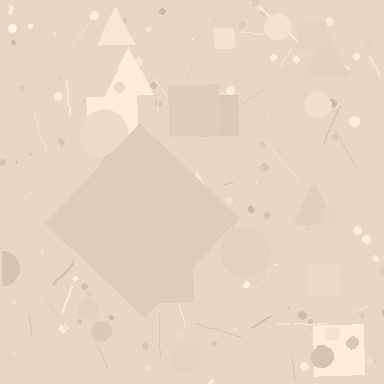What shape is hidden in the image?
A diamond is hidden in the image.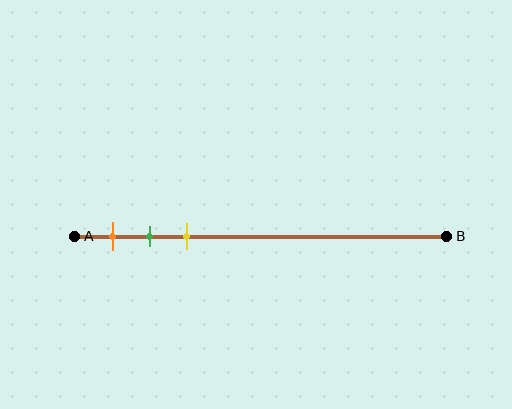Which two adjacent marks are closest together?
The green and yellow marks are the closest adjacent pair.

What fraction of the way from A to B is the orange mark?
The orange mark is approximately 10% (0.1) of the way from A to B.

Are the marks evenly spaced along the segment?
Yes, the marks are approximately evenly spaced.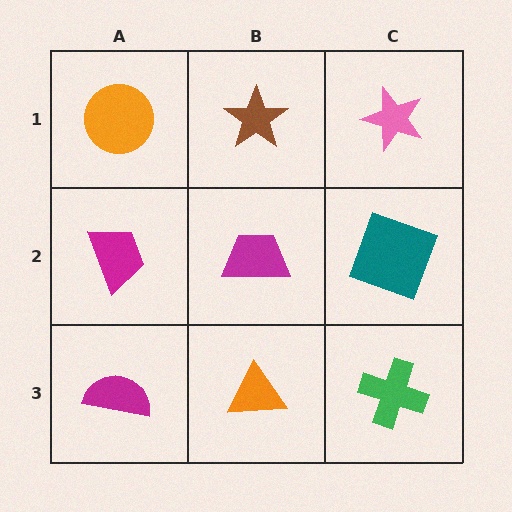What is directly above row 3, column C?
A teal square.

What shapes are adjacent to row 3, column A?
A magenta trapezoid (row 2, column A), an orange triangle (row 3, column B).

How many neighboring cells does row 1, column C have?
2.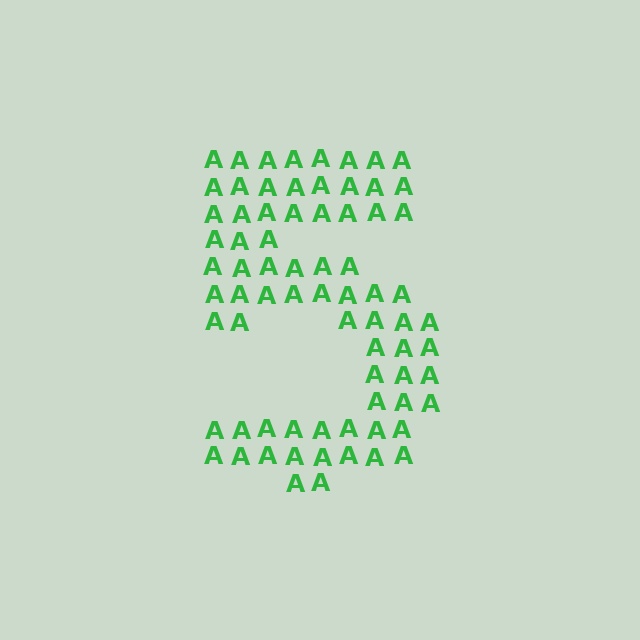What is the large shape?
The large shape is the digit 5.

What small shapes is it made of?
It is made of small letter A's.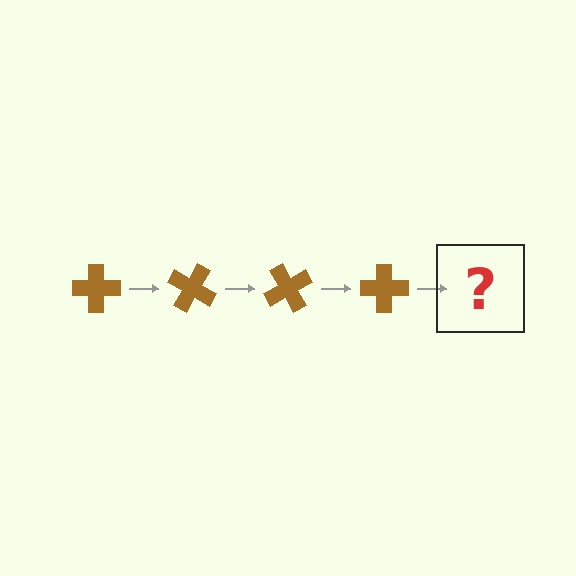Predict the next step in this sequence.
The next step is a brown cross rotated 120 degrees.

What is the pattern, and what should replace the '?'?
The pattern is that the cross rotates 30 degrees each step. The '?' should be a brown cross rotated 120 degrees.